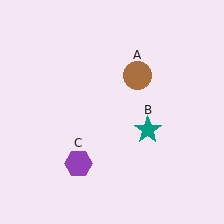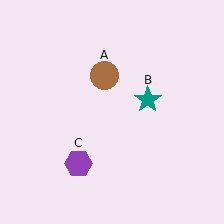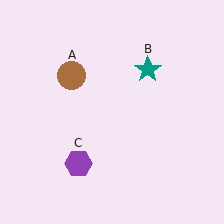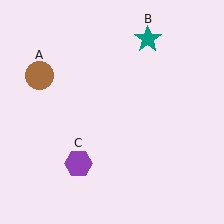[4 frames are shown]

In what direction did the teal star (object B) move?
The teal star (object B) moved up.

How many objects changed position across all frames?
2 objects changed position: brown circle (object A), teal star (object B).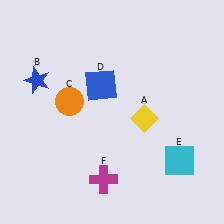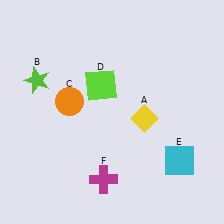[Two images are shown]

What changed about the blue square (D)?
In Image 1, D is blue. In Image 2, it changed to lime.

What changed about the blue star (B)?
In Image 1, B is blue. In Image 2, it changed to lime.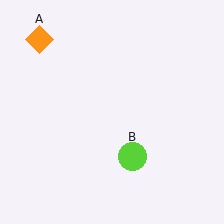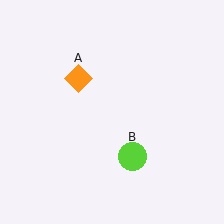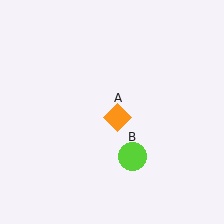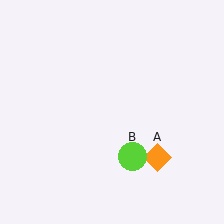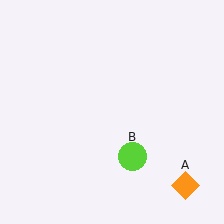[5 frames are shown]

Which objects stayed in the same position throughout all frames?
Lime circle (object B) remained stationary.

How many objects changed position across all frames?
1 object changed position: orange diamond (object A).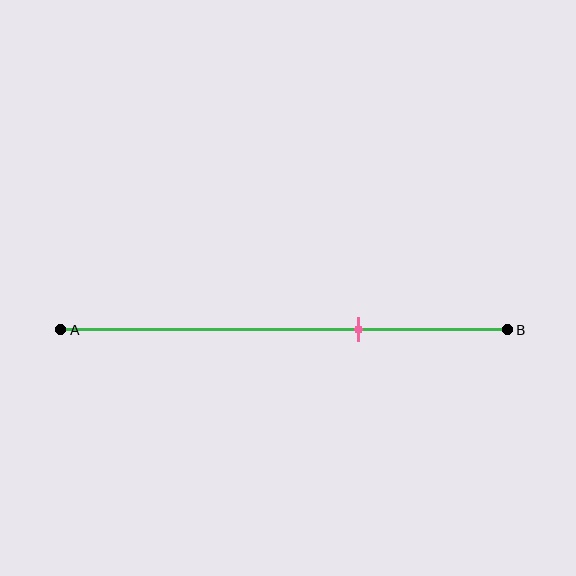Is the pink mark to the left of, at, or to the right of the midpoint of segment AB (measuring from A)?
The pink mark is to the right of the midpoint of segment AB.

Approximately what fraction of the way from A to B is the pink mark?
The pink mark is approximately 65% of the way from A to B.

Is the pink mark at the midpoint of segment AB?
No, the mark is at about 65% from A, not at the 50% midpoint.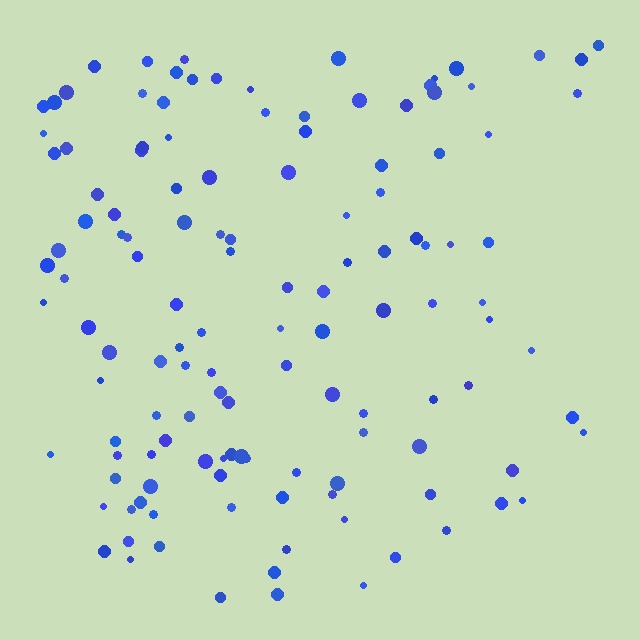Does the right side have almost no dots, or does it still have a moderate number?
Still a moderate number, just noticeably fewer than the left.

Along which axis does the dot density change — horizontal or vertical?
Horizontal.